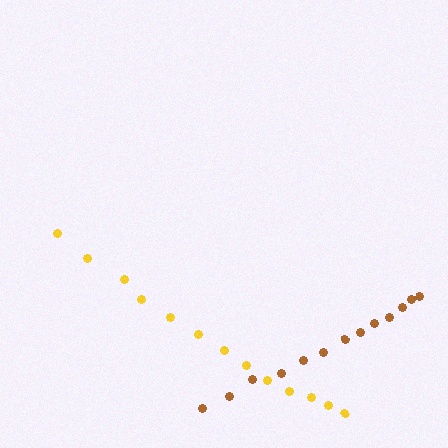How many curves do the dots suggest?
There are 2 distinct paths.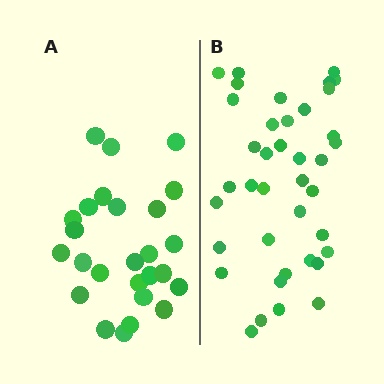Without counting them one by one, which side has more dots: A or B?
Region B (the right region) has more dots.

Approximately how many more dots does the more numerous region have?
Region B has approximately 15 more dots than region A.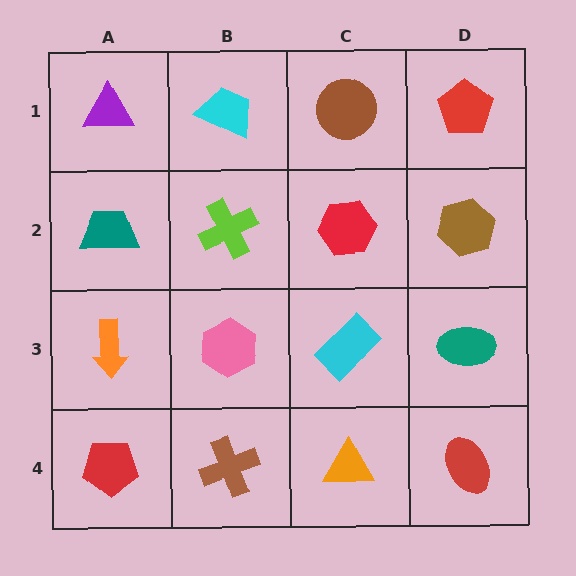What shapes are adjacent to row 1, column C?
A red hexagon (row 2, column C), a cyan trapezoid (row 1, column B), a red pentagon (row 1, column D).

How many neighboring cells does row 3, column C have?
4.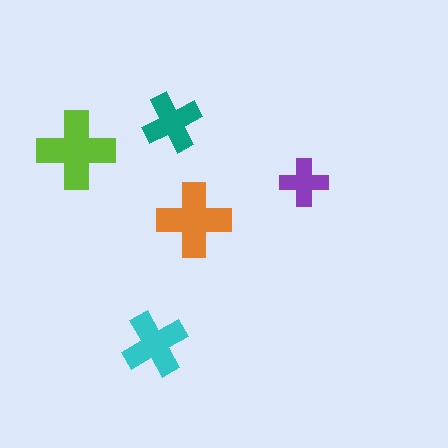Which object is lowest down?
The cyan cross is bottommost.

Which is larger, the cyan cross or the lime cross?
The lime one.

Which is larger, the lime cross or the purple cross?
The lime one.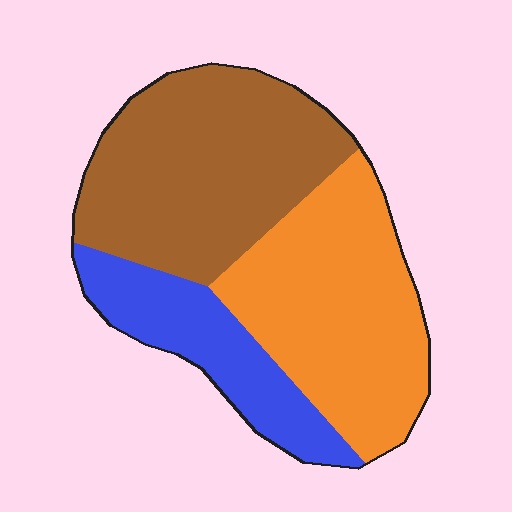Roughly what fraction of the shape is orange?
Orange takes up about three eighths (3/8) of the shape.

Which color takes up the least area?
Blue, at roughly 20%.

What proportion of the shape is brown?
Brown takes up about two fifths (2/5) of the shape.